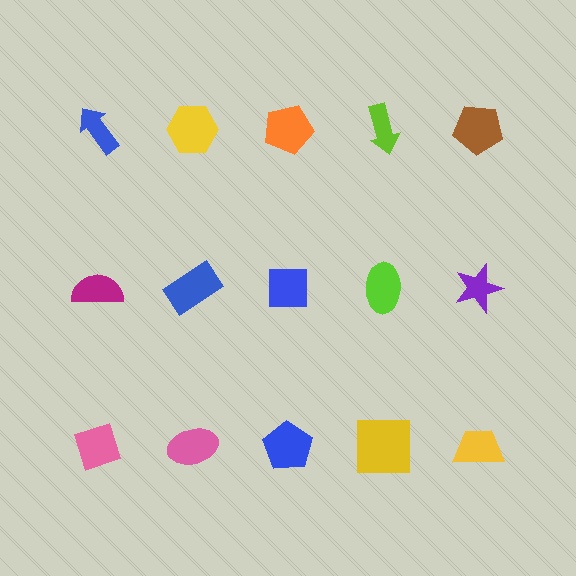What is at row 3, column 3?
A blue pentagon.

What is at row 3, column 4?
A yellow square.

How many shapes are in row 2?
5 shapes.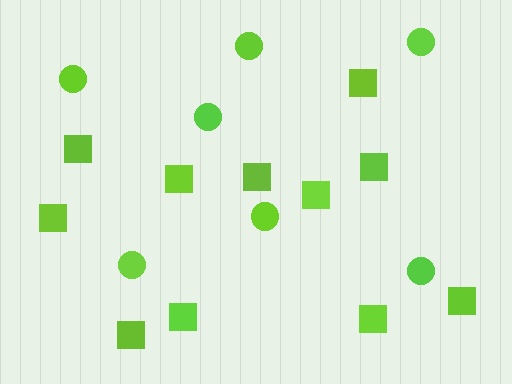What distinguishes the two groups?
There are 2 groups: one group of squares (11) and one group of circles (7).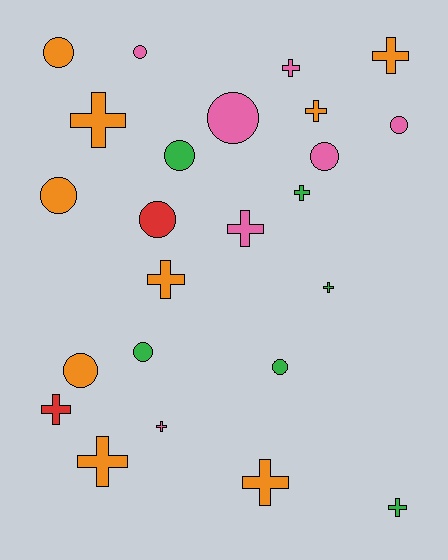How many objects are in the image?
There are 24 objects.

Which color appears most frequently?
Orange, with 9 objects.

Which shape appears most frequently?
Cross, with 13 objects.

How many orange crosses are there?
There are 6 orange crosses.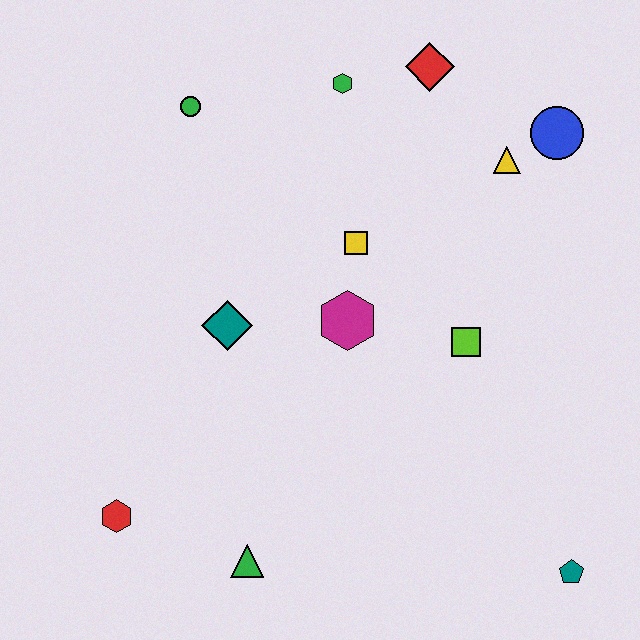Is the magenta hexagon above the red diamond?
No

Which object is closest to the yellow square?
The magenta hexagon is closest to the yellow square.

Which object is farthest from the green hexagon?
The teal pentagon is farthest from the green hexagon.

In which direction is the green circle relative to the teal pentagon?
The green circle is above the teal pentagon.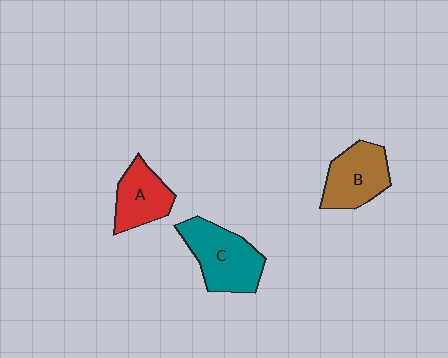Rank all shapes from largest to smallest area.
From largest to smallest: C (teal), B (brown), A (red).